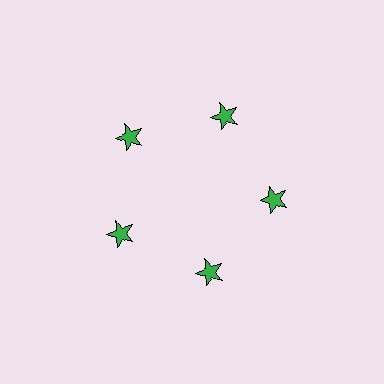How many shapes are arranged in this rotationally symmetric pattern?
There are 5 shapes, arranged in 5 groups of 1.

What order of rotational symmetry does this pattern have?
This pattern has 5-fold rotational symmetry.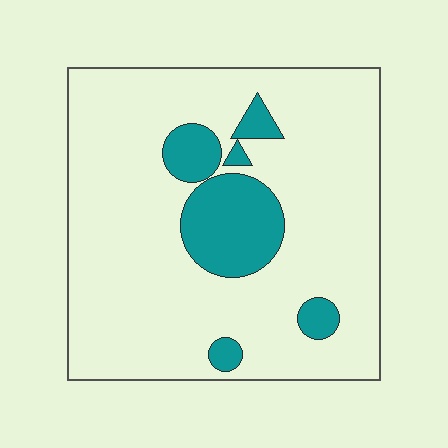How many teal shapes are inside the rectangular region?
6.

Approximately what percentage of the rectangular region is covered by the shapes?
Approximately 15%.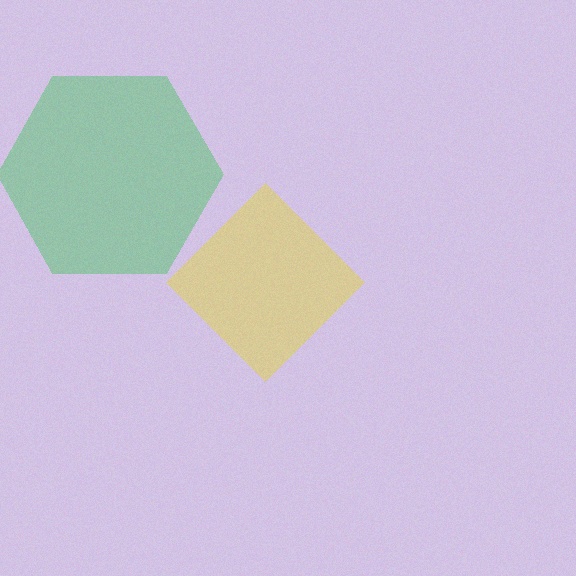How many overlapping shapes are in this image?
There are 2 overlapping shapes in the image.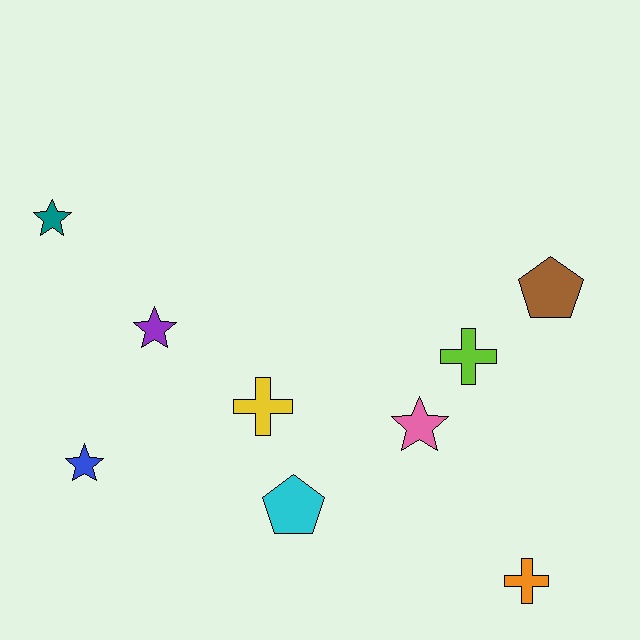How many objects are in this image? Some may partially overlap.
There are 9 objects.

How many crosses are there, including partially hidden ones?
There are 3 crosses.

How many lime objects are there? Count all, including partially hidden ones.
There is 1 lime object.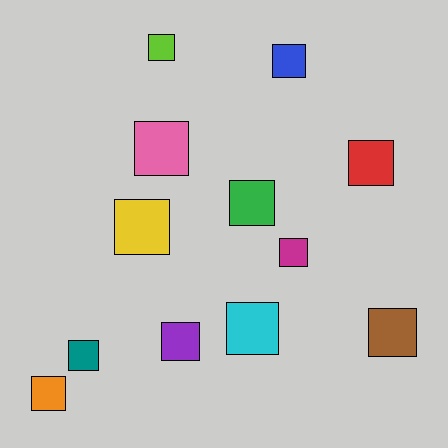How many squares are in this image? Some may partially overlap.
There are 12 squares.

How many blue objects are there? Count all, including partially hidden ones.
There is 1 blue object.